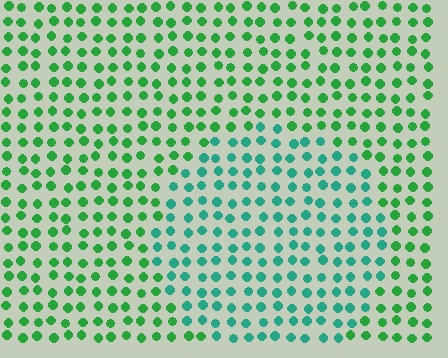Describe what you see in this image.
The image is filled with small green elements in a uniform arrangement. A circle-shaped region is visible where the elements are tinted to a slightly different hue, forming a subtle color boundary.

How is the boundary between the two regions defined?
The boundary is defined purely by a slight shift in hue (about 37 degrees). Spacing, size, and orientation are identical on both sides.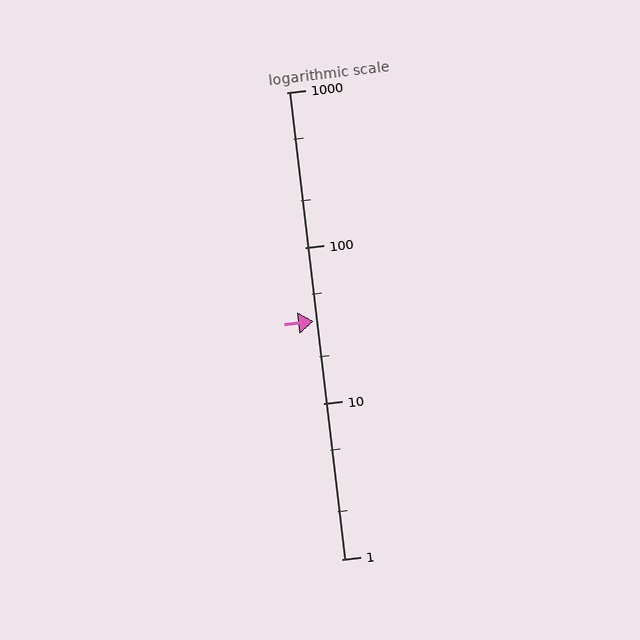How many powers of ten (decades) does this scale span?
The scale spans 3 decades, from 1 to 1000.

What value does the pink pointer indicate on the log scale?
The pointer indicates approximately 34.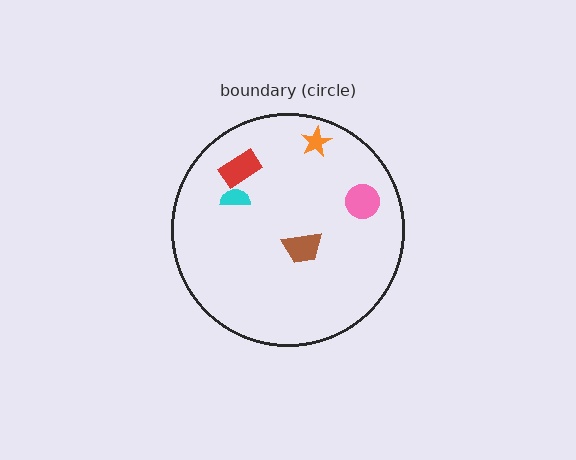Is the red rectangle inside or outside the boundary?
Inside.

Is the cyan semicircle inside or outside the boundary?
Inside.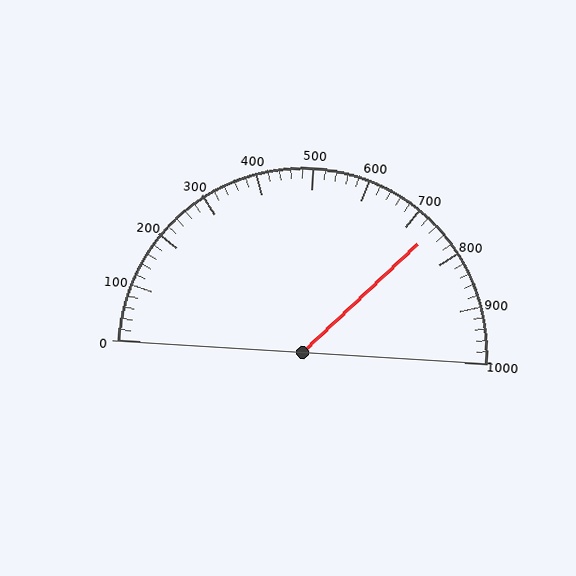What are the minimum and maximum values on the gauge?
The gauge ranges from 0 to 1000.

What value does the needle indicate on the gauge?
The needle indicates approximately 740.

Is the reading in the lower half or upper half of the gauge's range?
The reading is in the upper half of the range (0 to 1000).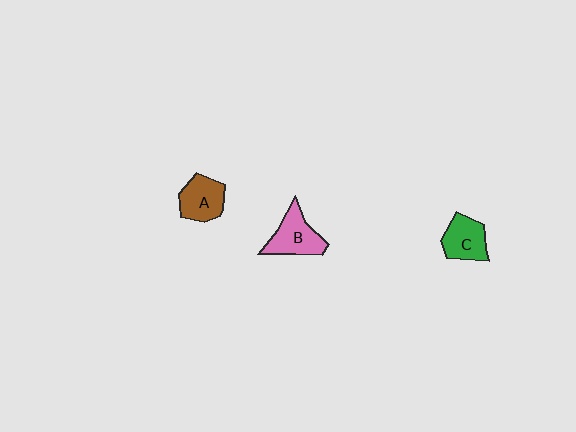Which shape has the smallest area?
Shape C (green).